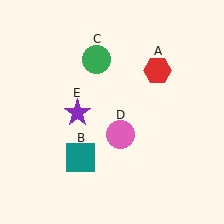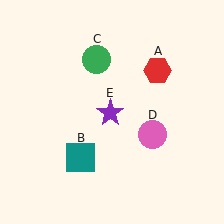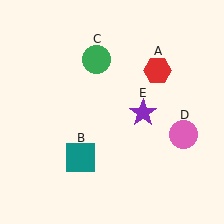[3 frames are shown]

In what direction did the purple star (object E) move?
The purple star (object E) moved right.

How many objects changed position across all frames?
2 objects changed position: pink circle (object D), purple star (object E).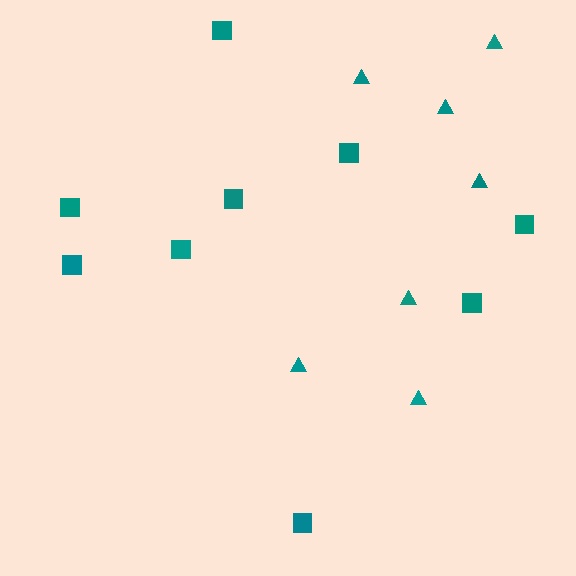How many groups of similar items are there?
There are 2 groups: one group of squares (9) and one group of triangles (7).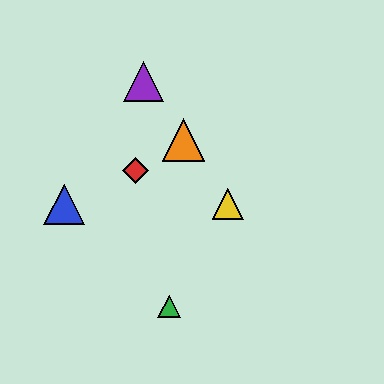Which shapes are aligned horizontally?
The blue triangle, the yellow triangle are aligned horizontally.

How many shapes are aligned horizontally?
2 shapes (the blue triangle, the yellow triangle) are aligned horizontally.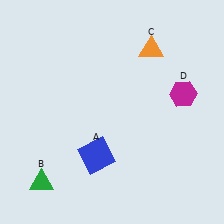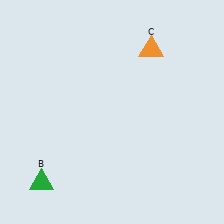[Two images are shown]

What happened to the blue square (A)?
The blue square (A) was removed in Image 2. It was in the bottom-left area of Image 1.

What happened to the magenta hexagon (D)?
The magenta hexagon (D) was removed in Image 2. It was in the top-right area of Image 1.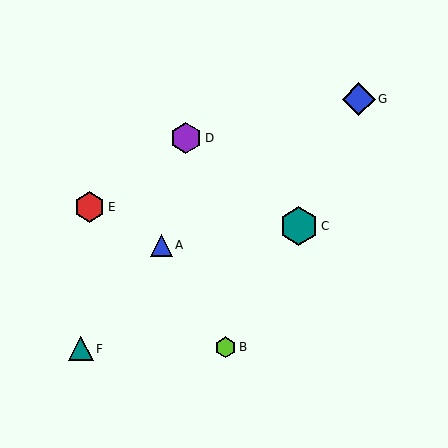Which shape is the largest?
The teal hexagon (labeled C) is the largest.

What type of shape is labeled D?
Shape D is a purple hexagon.